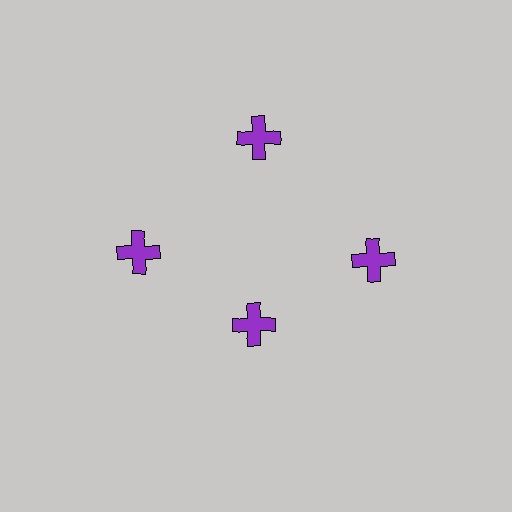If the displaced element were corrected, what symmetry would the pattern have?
It would have 4-fold rotational symmetry — the pattern would map onto itself every 90 degrees.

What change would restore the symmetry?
The symmetry would be restored by moving it outward, back onto the ring so that all 4 crosses sit at equal angles and equal distance from the center.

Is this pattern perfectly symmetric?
No. The 4 purple crosses are arranged in a ring, but one element near the 6 o'clock position is pulled inward toward the center, breaking the 4-fold rotational symmetry.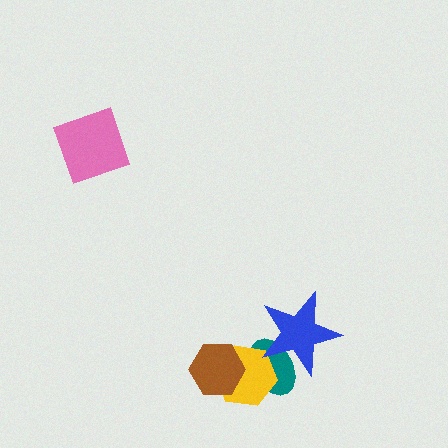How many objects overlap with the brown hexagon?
1 object overlaps with the brown hexagon.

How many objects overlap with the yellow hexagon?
3 objects overlap with the yellow hexagon.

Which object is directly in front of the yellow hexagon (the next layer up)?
The brown hexagon is directly in front of the yellow hexagon.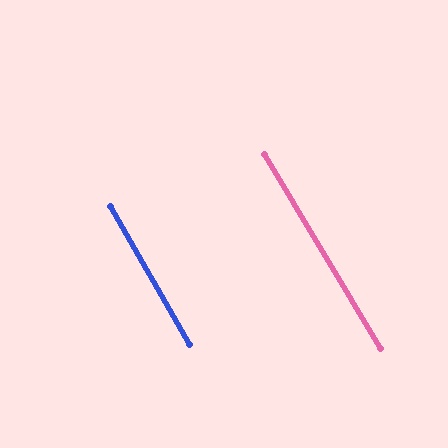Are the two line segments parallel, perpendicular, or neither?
Parallel — their directions differ by only 0.9°.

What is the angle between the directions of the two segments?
Approximately 1 degree.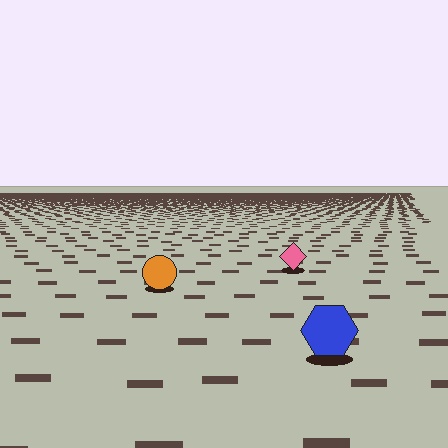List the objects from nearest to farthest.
From nearest to farthest: the blue hexagon, the orange circle, the pink diamond.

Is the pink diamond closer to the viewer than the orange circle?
No. The orange circle is closer — you can tell from the texture gradient: the ground texture is coarser near it.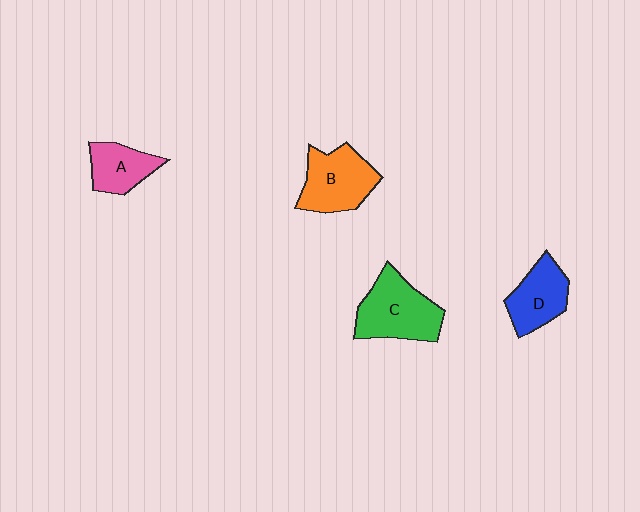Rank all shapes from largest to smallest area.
From largest to smallest: C (green), B (orange), D (blue), A (pink).